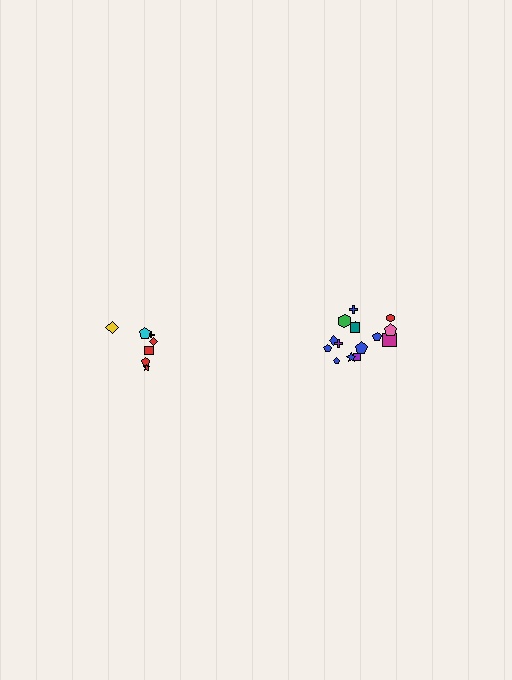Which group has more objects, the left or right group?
The right group.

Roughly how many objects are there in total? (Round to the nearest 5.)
Roughly 25 objects in total.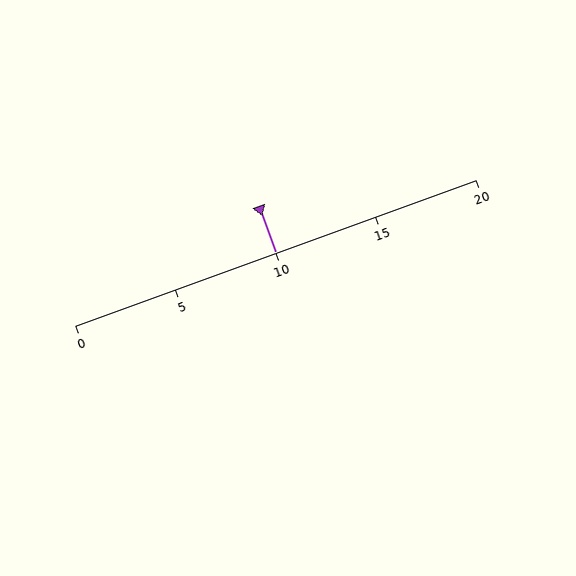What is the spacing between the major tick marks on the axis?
The major ticks are spaced 5 apart.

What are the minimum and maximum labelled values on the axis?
The axis runs from 0 to 20.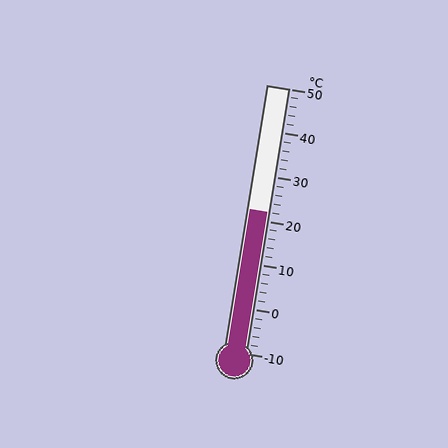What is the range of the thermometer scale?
The thermometer scale ranges from -10°C to 50°C.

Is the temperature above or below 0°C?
The temperature is above 0°C.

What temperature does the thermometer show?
The thermometer shows approximately 22°C.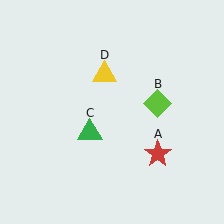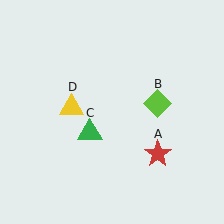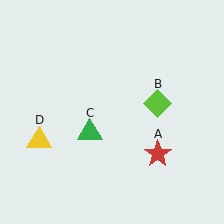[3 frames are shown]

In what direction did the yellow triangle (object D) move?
The yellow triangle (object D) moved down and to the left.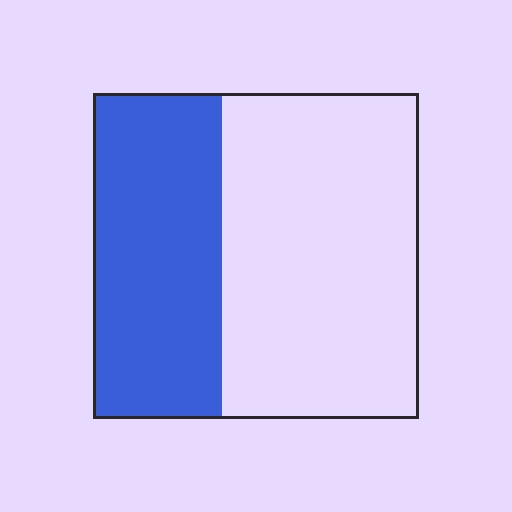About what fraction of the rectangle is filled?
About two fifths (2/5).